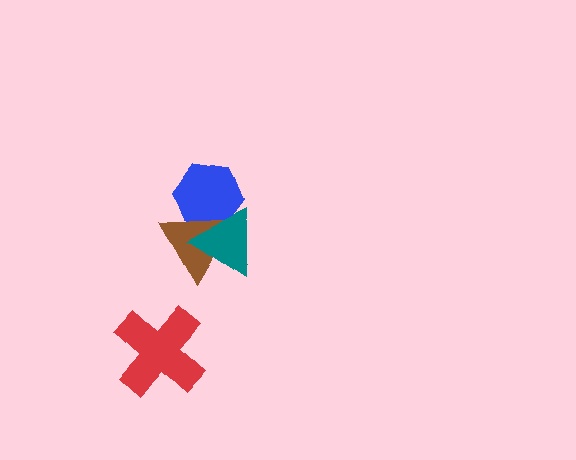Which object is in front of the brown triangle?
The teal triangle is in front of the brown triangle.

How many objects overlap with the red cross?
0 objects overlap with the red cross.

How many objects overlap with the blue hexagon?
2 objects overlap with the blue hexagon.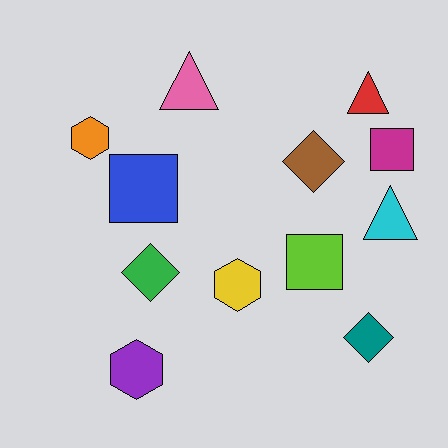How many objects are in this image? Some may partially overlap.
There are 12 objects.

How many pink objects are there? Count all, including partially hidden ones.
There is 1 pink object.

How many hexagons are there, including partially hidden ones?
There are 3 hexagons.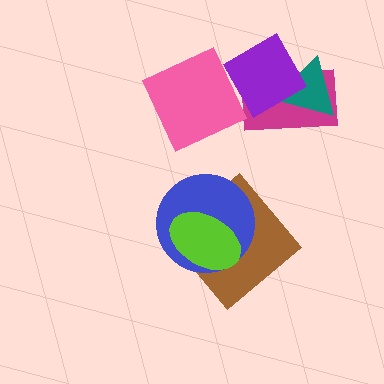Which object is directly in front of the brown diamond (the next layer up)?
The blue circle is directly in front of the brown diamond.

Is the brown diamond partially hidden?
Yes, it is partially covered by another shape.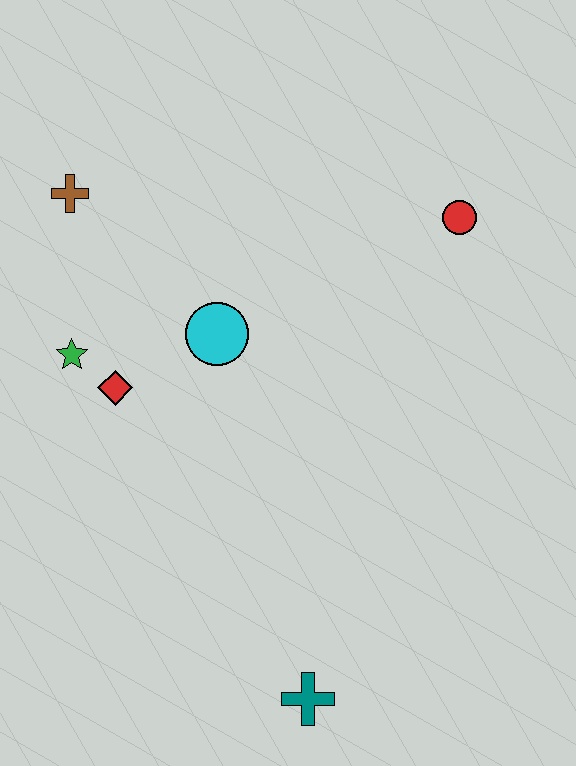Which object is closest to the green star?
The red diamond is closest to the green star.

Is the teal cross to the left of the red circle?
Yes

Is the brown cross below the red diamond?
No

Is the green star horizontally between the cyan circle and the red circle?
No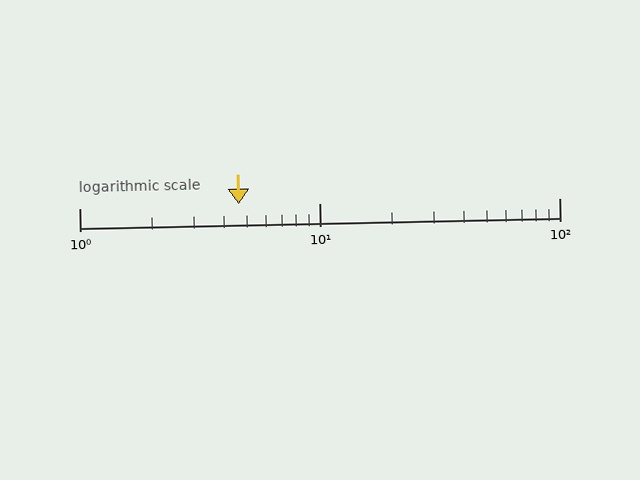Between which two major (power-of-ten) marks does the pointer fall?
The pointer is between 1 and 10.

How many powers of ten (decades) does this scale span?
The scale spans 2 decades, from 1 to 100.